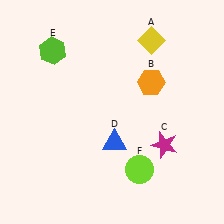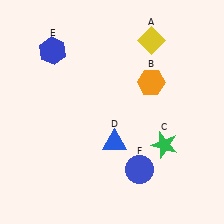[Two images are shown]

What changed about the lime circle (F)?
In Image 1, F is lime. In Image 2, it changed to blue.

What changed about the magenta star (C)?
In Image 1, C is magenta. In Image 2, it changed to green.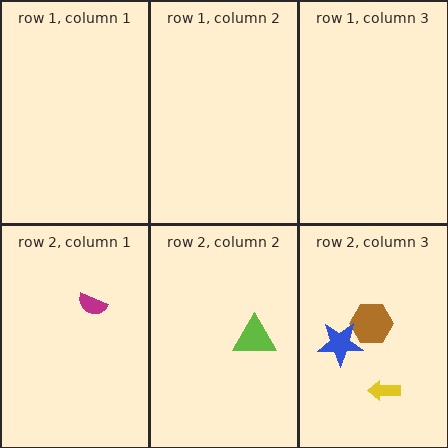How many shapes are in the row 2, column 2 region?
1.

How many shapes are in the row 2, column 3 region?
3.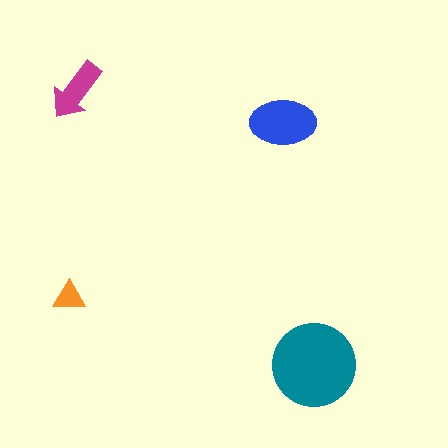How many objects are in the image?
There are 4 objects in the image.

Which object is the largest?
The teal circle.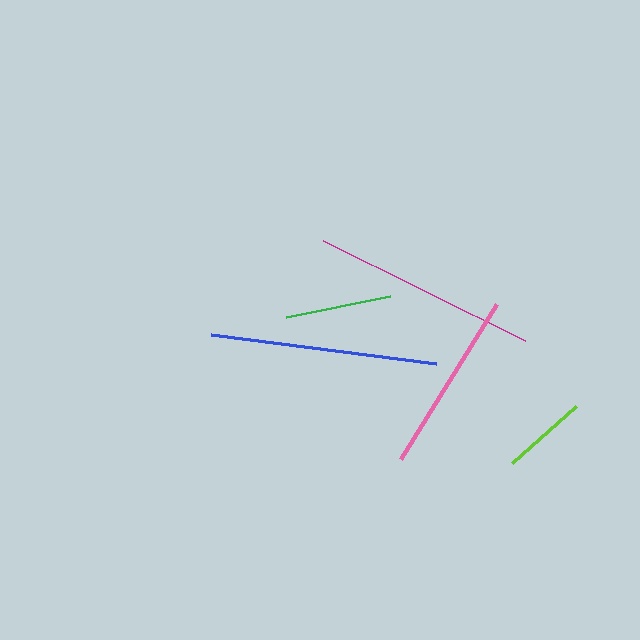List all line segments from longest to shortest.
From longest to shortest: blue, magenta, pink, green, lime.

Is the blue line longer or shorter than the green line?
The blue line is longer than the green line.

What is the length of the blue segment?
The blue segment is approximately 227 pixels long.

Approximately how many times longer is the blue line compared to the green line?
The blue line is approximately 2.2 times the length of the green line.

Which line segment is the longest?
The blue line is the longest at approximately 227 pixels.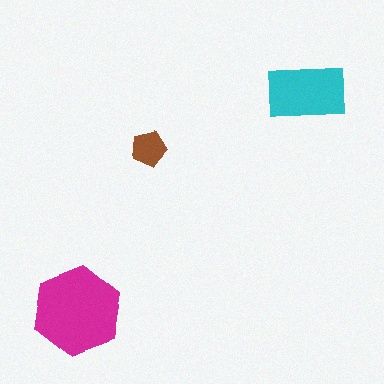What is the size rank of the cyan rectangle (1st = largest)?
2nd.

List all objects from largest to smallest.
The magenta hexagon, the cyan rectangle, the brown pentagon.